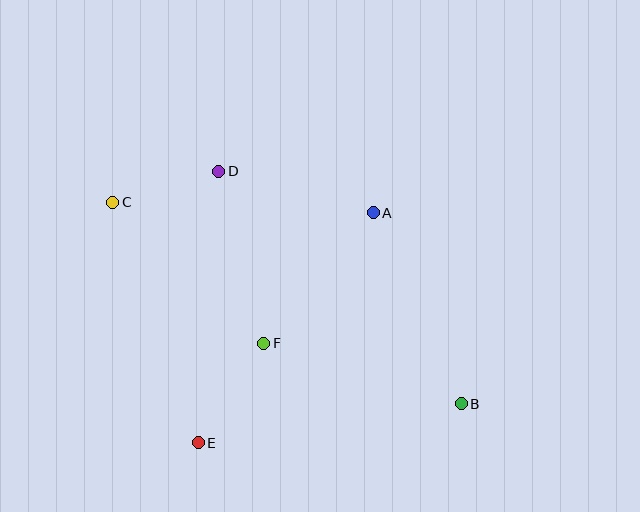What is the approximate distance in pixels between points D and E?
The distance between D and E is approximately 273 pixels.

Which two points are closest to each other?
Points C and D are closest to each other.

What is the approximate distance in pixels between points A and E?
The distance between A and E is approximately 289 pixels.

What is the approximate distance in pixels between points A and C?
The distance between A and C is approximately 261 pixels.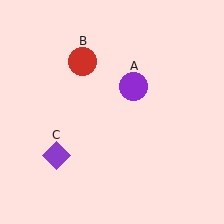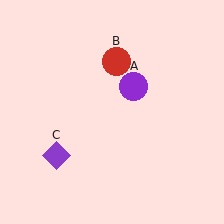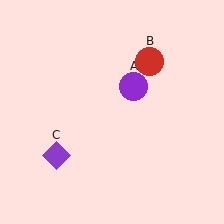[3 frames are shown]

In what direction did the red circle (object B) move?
The red circle (object B) moved right.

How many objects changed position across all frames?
1 object changed position: red circle (object B).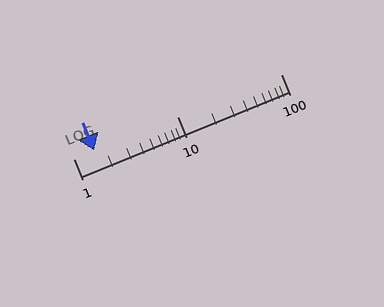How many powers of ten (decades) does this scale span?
The scale spans 2 decades, from 1 to 100.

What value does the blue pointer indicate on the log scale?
The pointer indicates approximately 1.6.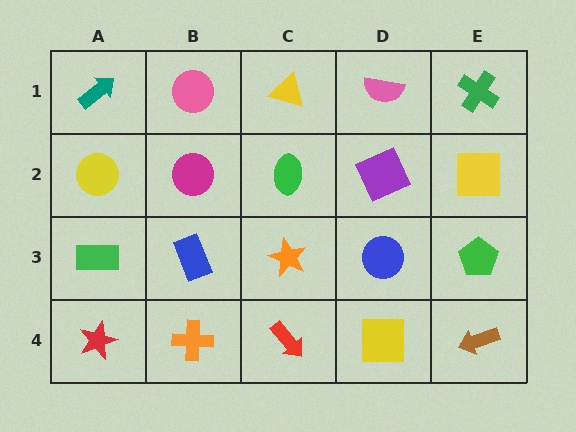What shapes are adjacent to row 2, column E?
A green cross (row 1, column E), a green pentagon (row 3, column E), a purple square (row 2, column D).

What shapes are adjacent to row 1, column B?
A magenta circle (row 2, column B), a teal arrow (row 1, column A), a yellow triangle (row 1, column C).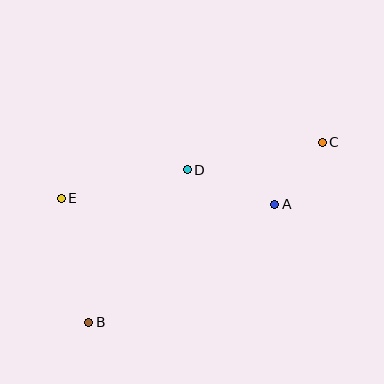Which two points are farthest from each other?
Points B and C are farthest from each other.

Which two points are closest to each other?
Points A and C are closest to each other.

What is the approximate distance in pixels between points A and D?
The distance between A and D is approximately 94 pixels.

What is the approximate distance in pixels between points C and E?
The distance between C and E is approximately 267 pixels.